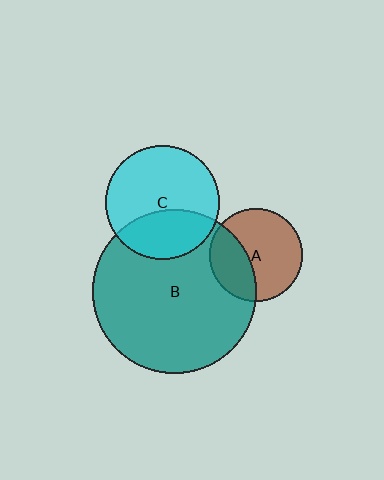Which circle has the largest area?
Circle B (teal).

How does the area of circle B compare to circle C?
Approximately 2.1 times.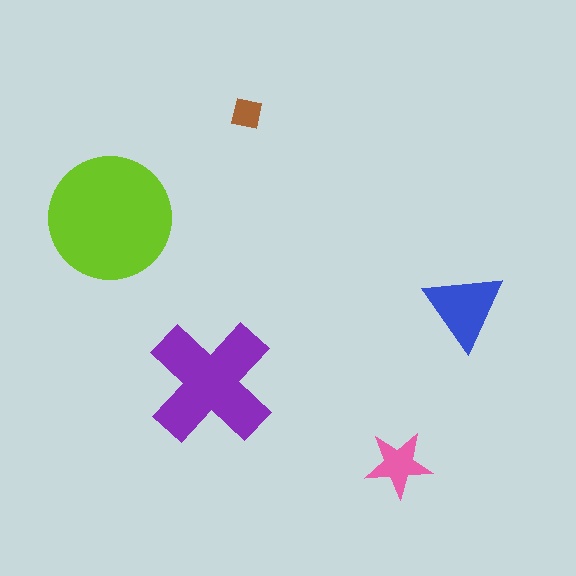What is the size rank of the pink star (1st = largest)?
4th.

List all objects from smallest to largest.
The brown square, the pink star, the blue triangle, the purple cross, the lime circle.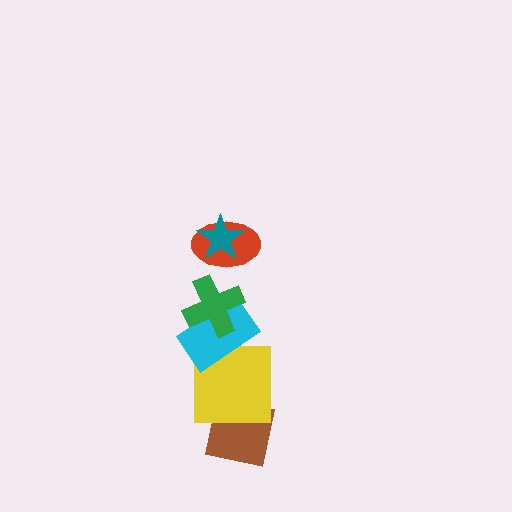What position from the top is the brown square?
The brown square is 6th from the top.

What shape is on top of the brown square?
The yellow square is on top of the brown square.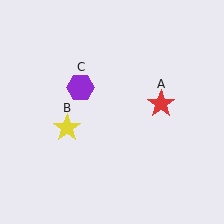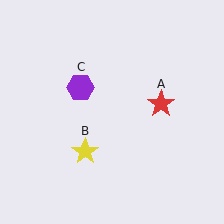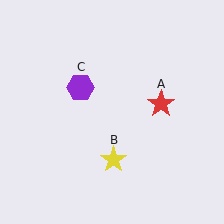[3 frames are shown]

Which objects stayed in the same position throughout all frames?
Red star (object A) and purple hexagon (object C) remained stationary.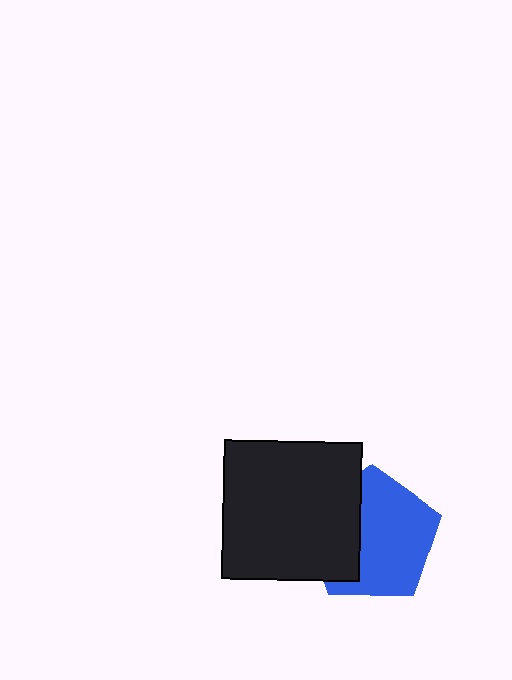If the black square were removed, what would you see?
You would see the complete blue pentagon.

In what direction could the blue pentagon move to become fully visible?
The blue pentagon could move right. That would shift it out from behind the black square entirely.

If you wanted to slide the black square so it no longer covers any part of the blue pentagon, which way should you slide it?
Slide it left — that is the most direct way to separate the two shapes.